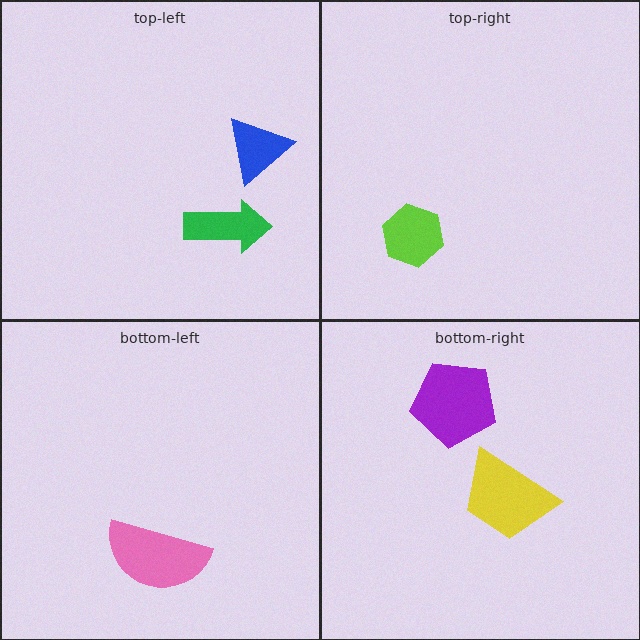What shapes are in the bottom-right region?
The purple pentagon, the yellow trapezoid.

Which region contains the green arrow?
The top-left region.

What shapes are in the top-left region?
The green arrow, the blue triangle.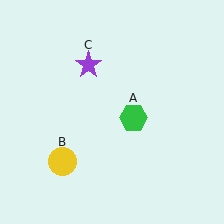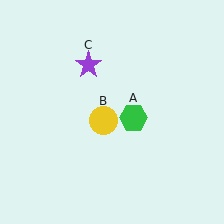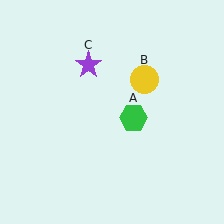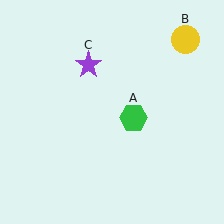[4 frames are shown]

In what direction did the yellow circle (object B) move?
The yellow circle (object B) moved up and to the right.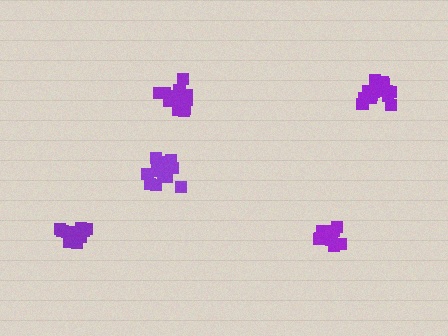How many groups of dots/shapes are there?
There are 5 groups.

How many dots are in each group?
Group 1: 14 dots, Group 2: 13 dots, Group 3: 15 dots, Group 4: 13 dots, Group 5: 15 dots (70 total).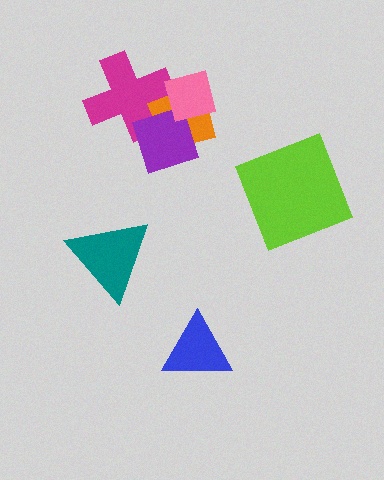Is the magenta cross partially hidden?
Yes, it is partially covered by another shape.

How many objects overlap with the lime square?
0 objects overlap with the lime square.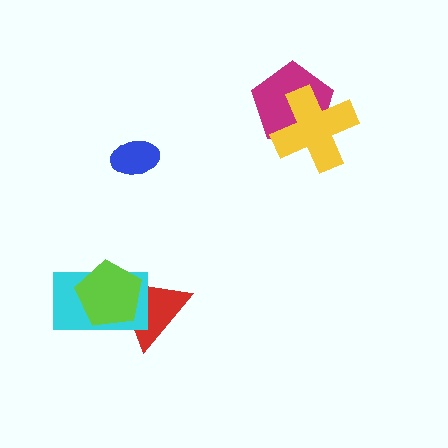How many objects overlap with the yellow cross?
1 object overlaps with the yellow cross.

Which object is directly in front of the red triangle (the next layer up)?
The cyan rectangle is directly in front of the red triangle.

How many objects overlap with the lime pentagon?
2 objects overlap with the lime pentagon.